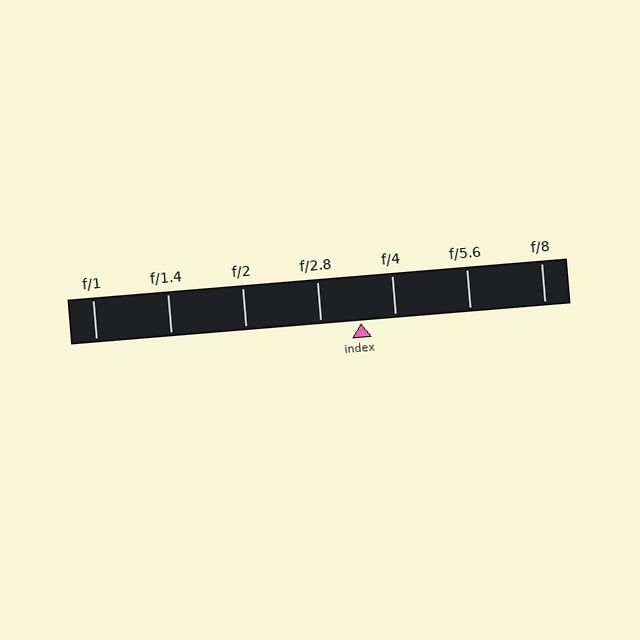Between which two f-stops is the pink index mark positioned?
The index mark is between f/2.8 and f/4.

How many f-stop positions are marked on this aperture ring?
There are 7 f-stop positions marked.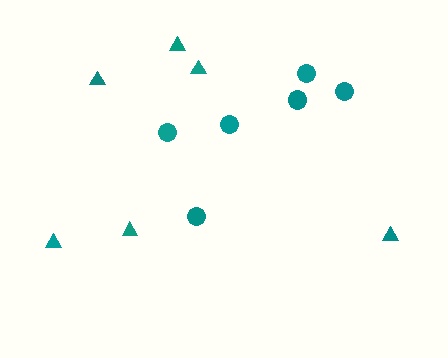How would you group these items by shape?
There are 2 groups: one group of triangles (6) and one group of circles (6).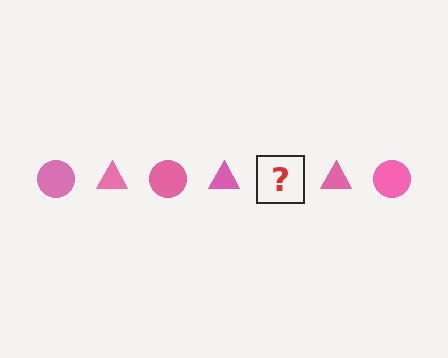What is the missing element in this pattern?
The missing element is a pink circle.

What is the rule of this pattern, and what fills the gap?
The rule is that the pattern cycles through circle, triangle shapes in pink. The gap should be filled with a pink circle.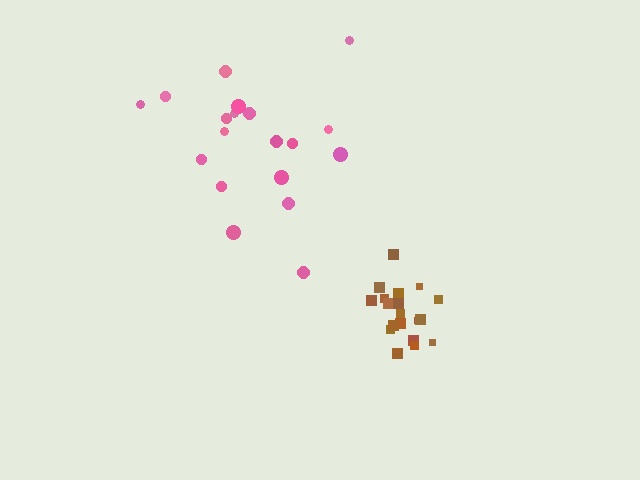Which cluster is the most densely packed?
Brown.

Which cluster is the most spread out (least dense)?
Pink.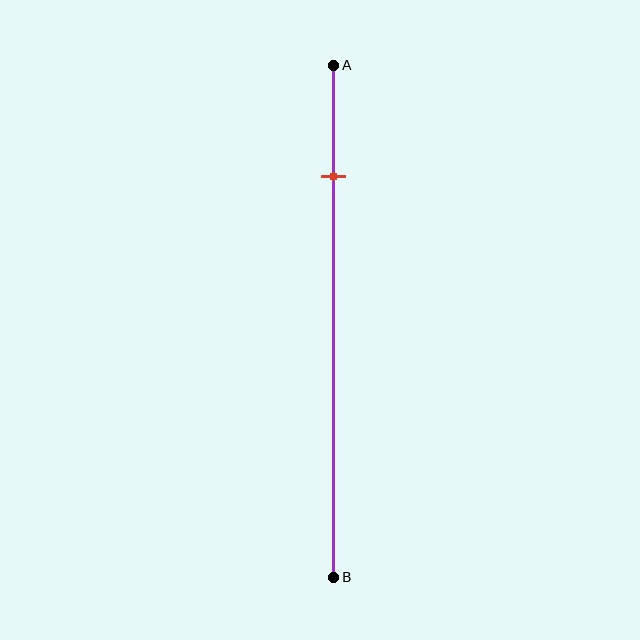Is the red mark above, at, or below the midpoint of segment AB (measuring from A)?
The red mark is above the midpoint of segment AB.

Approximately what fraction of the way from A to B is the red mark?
The red mark is approximately 20% of the way from A to B.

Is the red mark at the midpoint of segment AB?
No, the mark is at about 20% from A, not at the 50% midpoint.